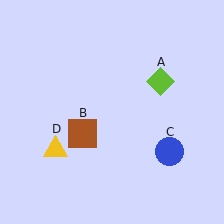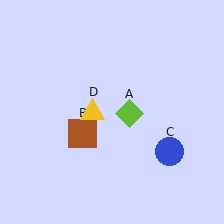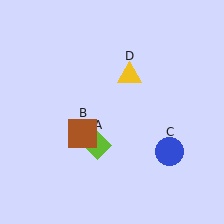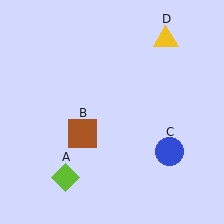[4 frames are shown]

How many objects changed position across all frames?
2 objects changed position: lime diamond (object A), yellow triangle (object D).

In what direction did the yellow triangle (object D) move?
The yellow triangle (object D) moved up and to the right.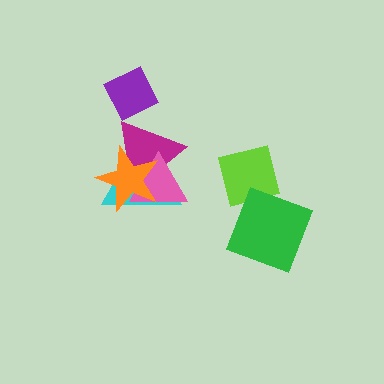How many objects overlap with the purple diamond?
1 object overlaps with the purple diamond.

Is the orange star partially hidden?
No, no other shape covers it.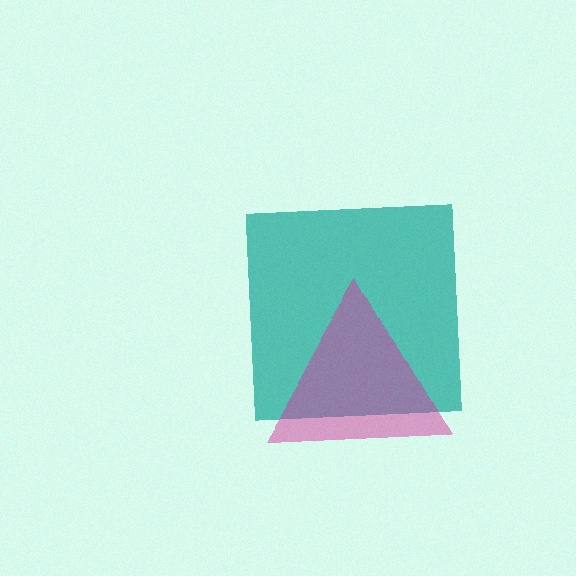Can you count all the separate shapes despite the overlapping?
Yes, there are 2 separate shapes.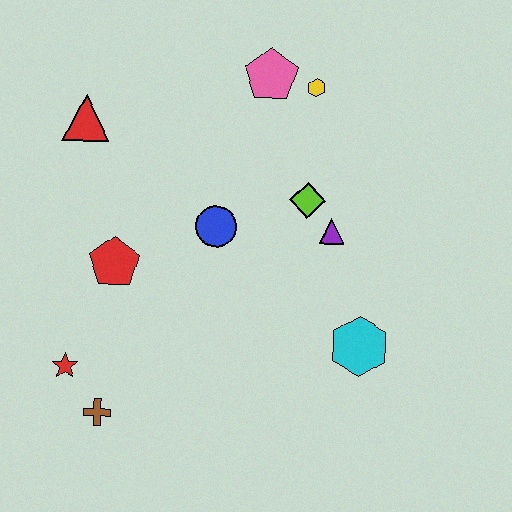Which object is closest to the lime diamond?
The purple triangle is closest to the lime diamond.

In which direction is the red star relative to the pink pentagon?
The red star is below the pink pentagon.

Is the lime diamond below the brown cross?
No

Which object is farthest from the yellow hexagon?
The brown cross is farthest from the yellow hexagon.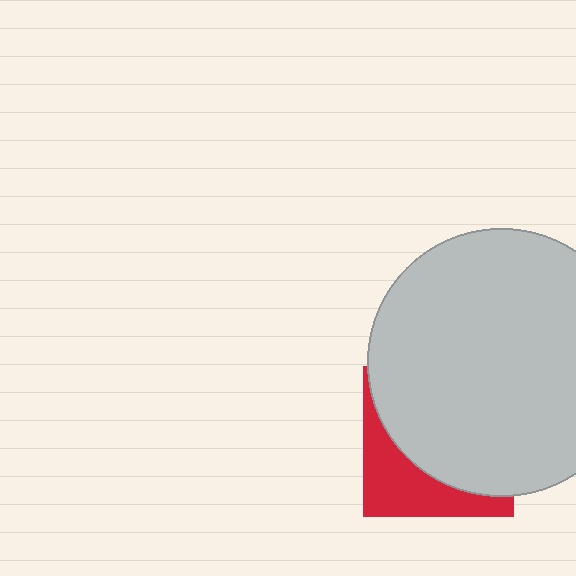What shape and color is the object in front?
The object in front is a light gray circle.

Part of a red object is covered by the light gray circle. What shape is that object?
It is a square.